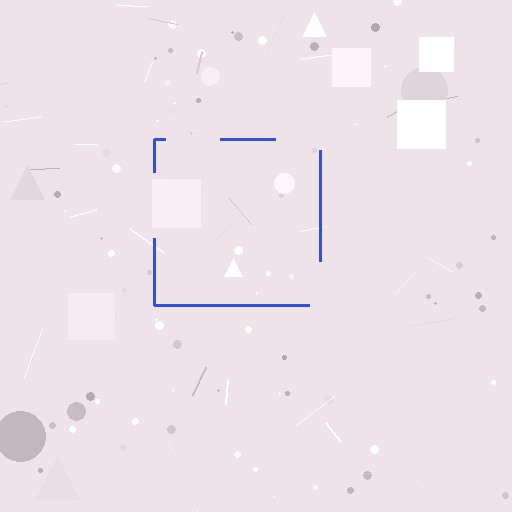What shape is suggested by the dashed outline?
The dashed outline suggests a square.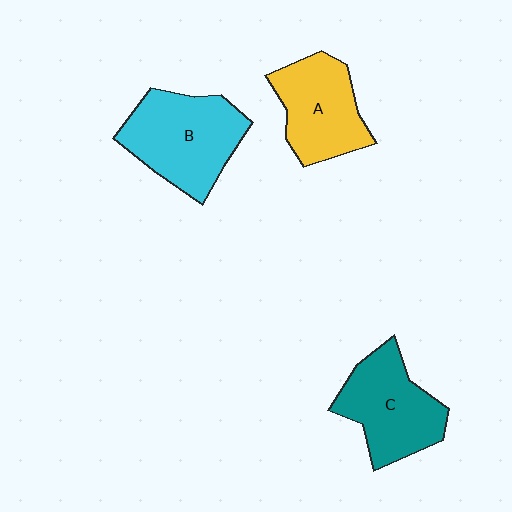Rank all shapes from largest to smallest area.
From largest to smallest: B (cyan), C (teal), A (yellow).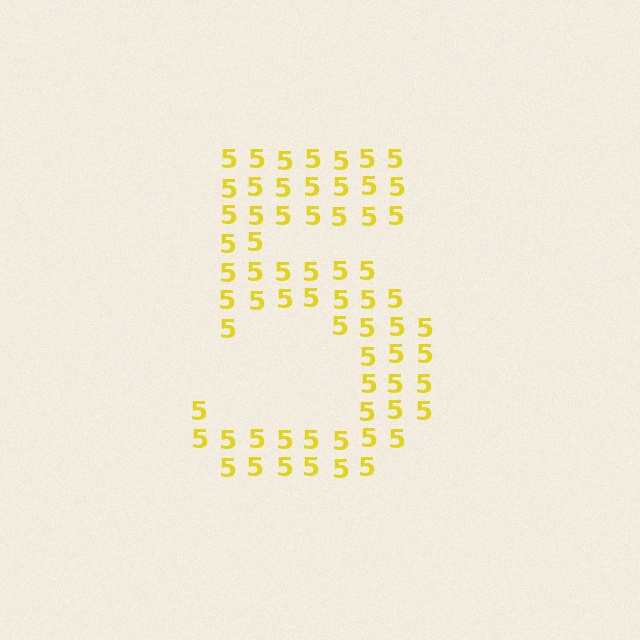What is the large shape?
The large shape is the digit 5.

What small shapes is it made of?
It is made of small digit 5's.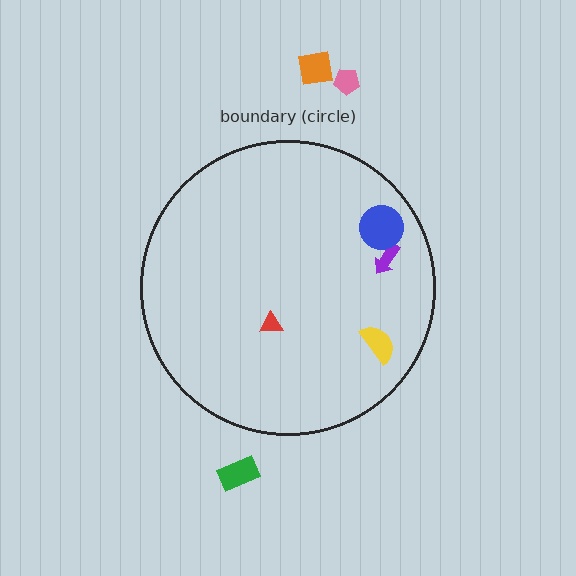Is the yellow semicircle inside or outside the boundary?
Inside.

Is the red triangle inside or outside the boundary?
Inside.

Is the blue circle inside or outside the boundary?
Inside.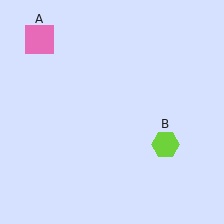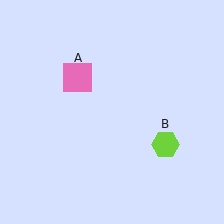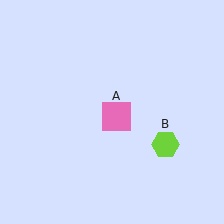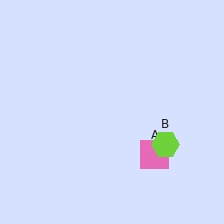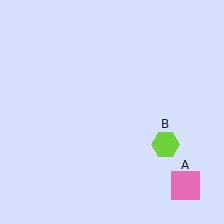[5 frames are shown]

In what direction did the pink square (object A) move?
The pink square (object A) moved down and to the right.